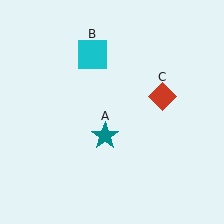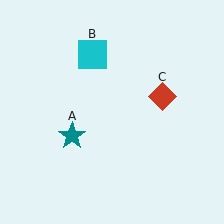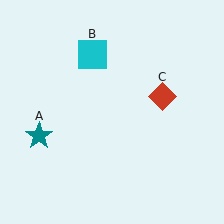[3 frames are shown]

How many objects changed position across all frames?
1 object changed position: teal star (object A).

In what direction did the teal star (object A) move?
The teal star (object A) moved left.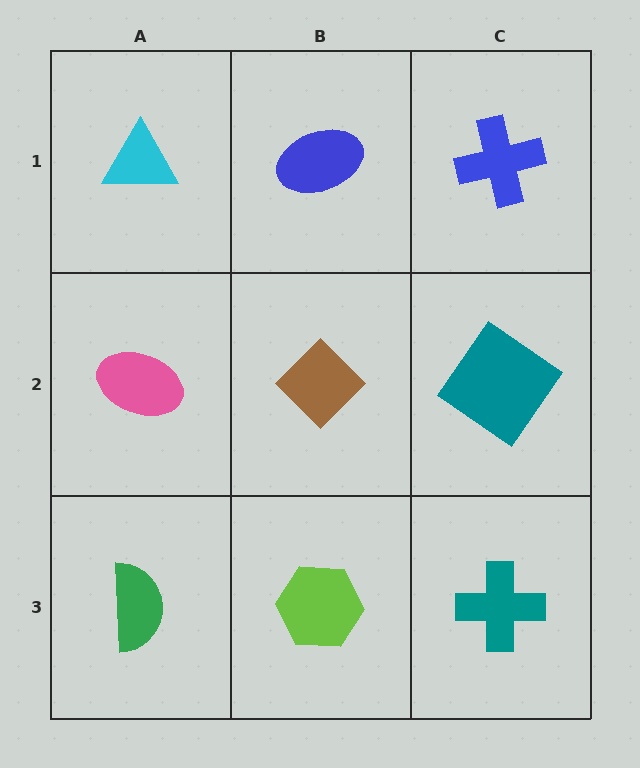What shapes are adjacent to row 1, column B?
A brown diamond (row 2, column B), a cyan triangle (row 1, column A), a blue cross (row 1, column C).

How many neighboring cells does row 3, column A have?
2.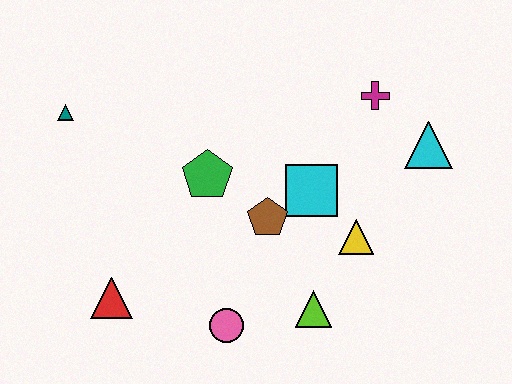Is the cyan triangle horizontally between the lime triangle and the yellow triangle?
No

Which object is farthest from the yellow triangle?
The teal triangle is farthest from the yellow triangle.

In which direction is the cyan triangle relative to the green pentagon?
The cyan triangle is to the right of the green pentagon.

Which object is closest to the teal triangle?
The green pentagon is closest to the teal triangle.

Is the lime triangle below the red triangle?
Yes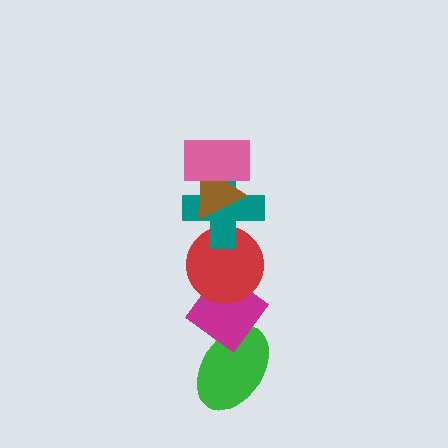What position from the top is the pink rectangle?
The pink rectangle is 1st from the top.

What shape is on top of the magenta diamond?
The red circle is on top of the magenta diamond.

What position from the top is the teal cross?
The teal cross is 3rd from the top.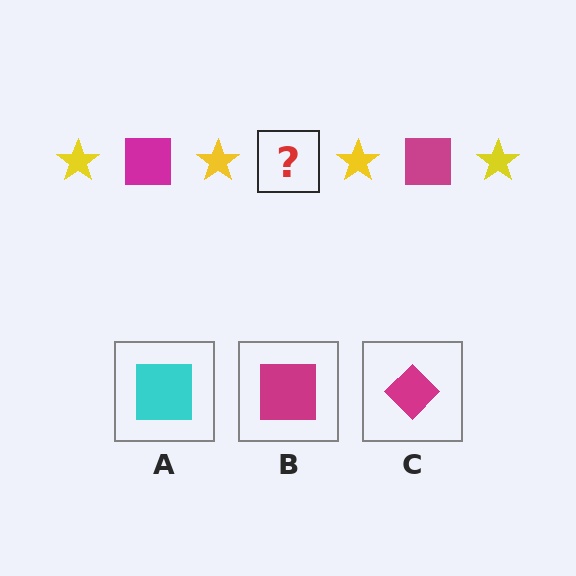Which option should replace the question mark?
Option B.